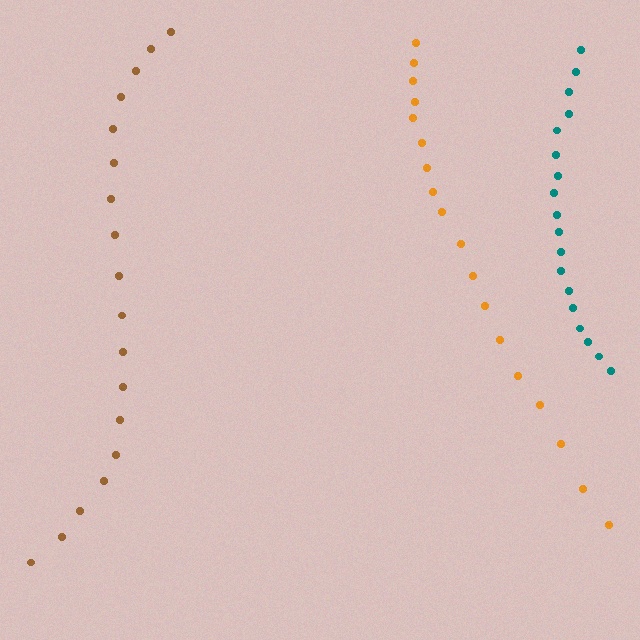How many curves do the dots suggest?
There are 3 distinct paths.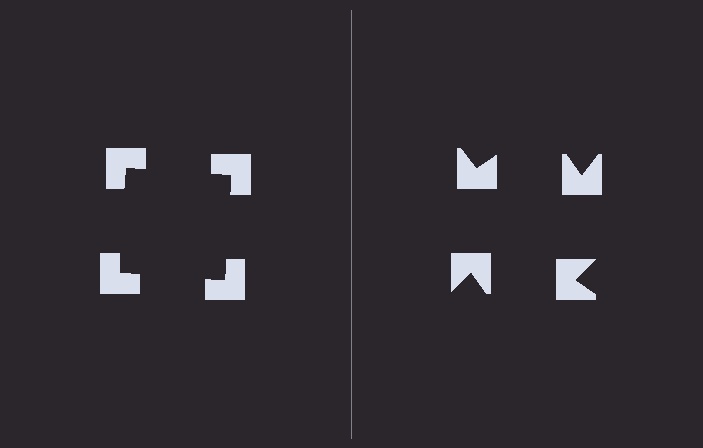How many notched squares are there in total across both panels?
8 — 4 on each side.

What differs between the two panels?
The notched squares are positioned identically on both sides; only the wedge orientations differ. On the left they align to a square; on the right they are misaligned.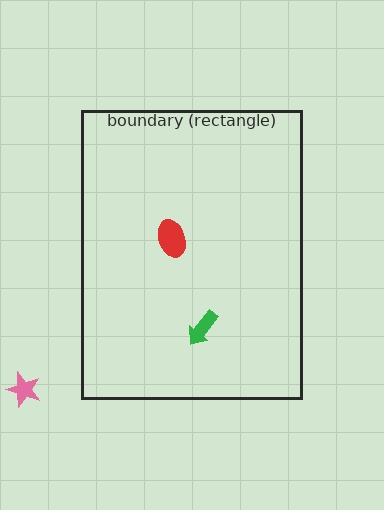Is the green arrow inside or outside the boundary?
Inside.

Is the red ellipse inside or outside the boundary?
Inside.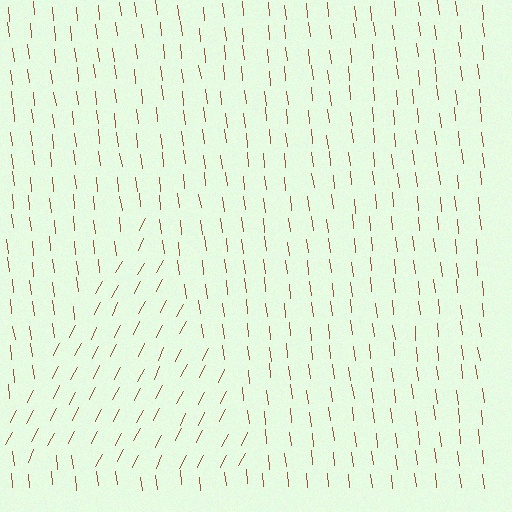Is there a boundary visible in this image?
Yes, there is a texture boundary formed by a change in line orientation.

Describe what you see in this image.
The image is filled with small brown line segments. A triangle region in the image has lines oriented differently from the surrounding lines, creating a visible texture boundary.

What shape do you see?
I see a triangle.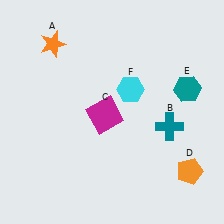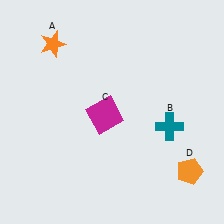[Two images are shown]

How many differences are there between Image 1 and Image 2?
There are 2 differences between the two images.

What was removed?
The teal hexagon (E), the cyan hexagon (F) were removed in Image 2.